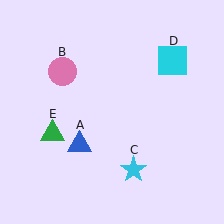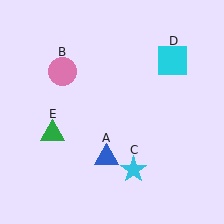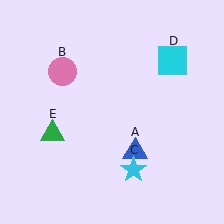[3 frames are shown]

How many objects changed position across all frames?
1 object changed position: blue triangle (object A).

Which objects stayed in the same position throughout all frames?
Pink circle (object B) and cyan star (object C) and cyan square (object D) and green triangle (object E) remained stationary.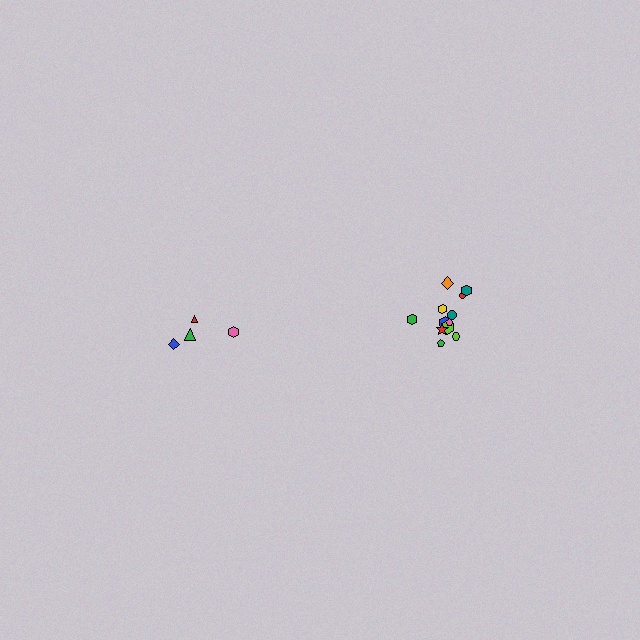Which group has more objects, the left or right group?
The right group.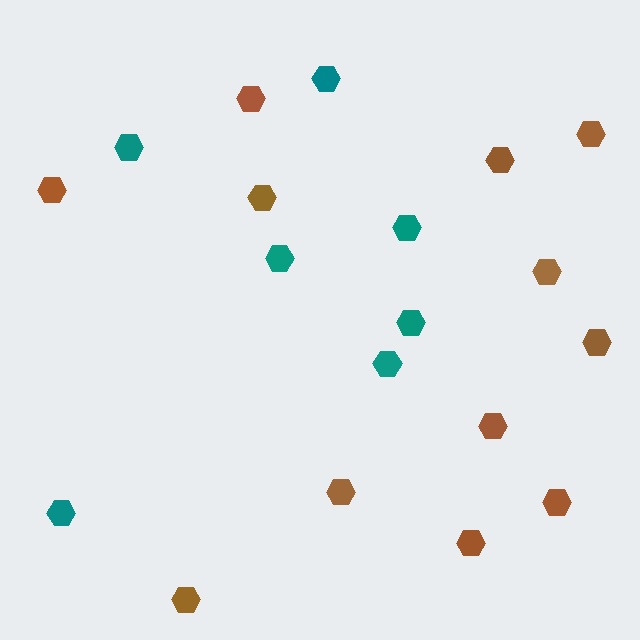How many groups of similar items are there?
There are 2 groups: one group of brown hexagons (12) and one group of teal hexagons (7).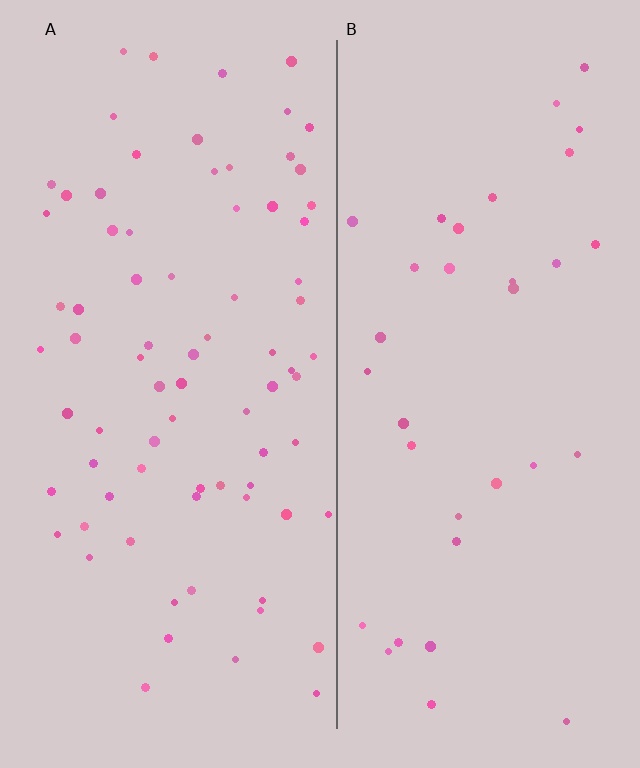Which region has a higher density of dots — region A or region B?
A (the left).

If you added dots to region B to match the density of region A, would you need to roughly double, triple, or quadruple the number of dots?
Approximately double.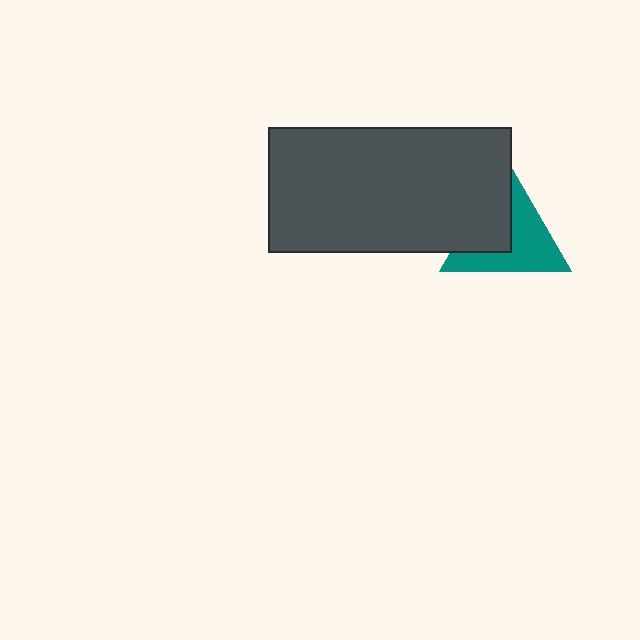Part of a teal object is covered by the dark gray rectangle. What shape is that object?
It is a triangle.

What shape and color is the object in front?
The object in front is a dark gray rectangle.